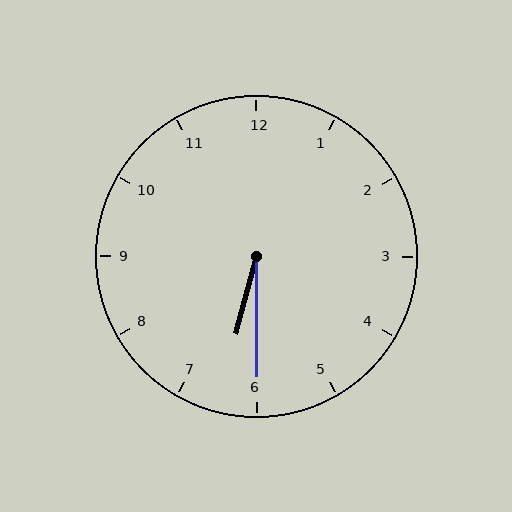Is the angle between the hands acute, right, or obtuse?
It is acute.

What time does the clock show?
6:30.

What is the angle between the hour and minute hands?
Approximately 15 degrees.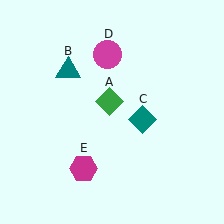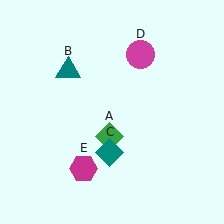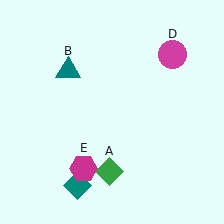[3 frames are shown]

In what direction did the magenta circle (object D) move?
The magenta circle (object D) moved right.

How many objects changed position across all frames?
3 objects changed position: green diamond (object A), teal diamond (object C), magenta circle (object D).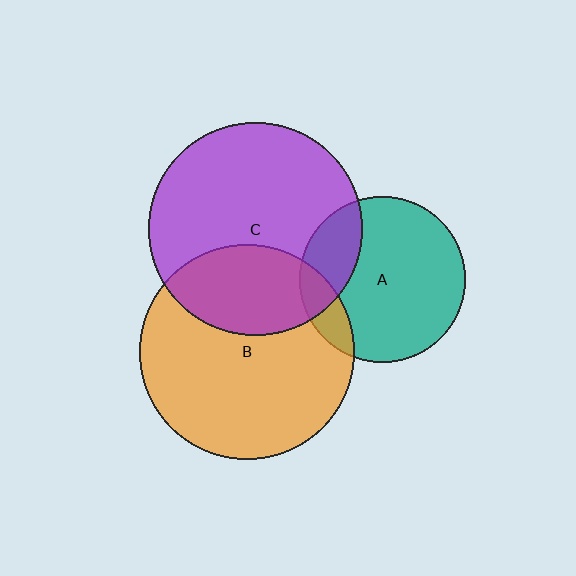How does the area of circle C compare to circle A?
Approximately 1.7 times.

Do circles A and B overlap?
Yes.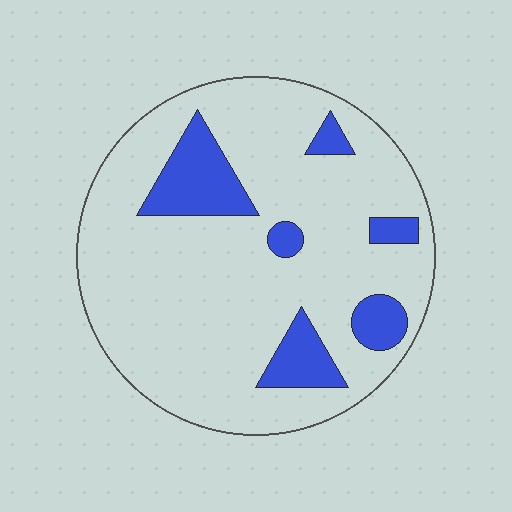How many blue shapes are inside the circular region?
6.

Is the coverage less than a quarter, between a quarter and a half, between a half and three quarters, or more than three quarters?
Less than a quarter.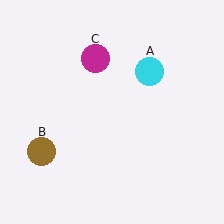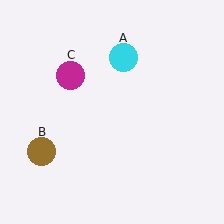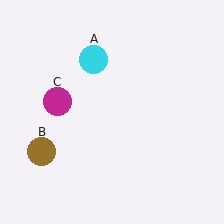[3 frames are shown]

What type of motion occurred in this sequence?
The cyan circle (object A), magenta circle (object C) rotated counterclockwise around the center of the scene.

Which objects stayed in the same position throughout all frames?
Brown circle (object B) remained stationary.